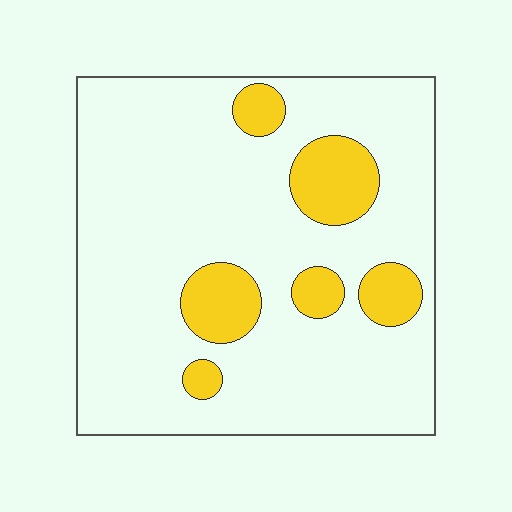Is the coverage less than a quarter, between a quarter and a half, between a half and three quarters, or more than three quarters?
Less than a quarter.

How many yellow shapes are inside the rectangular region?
6.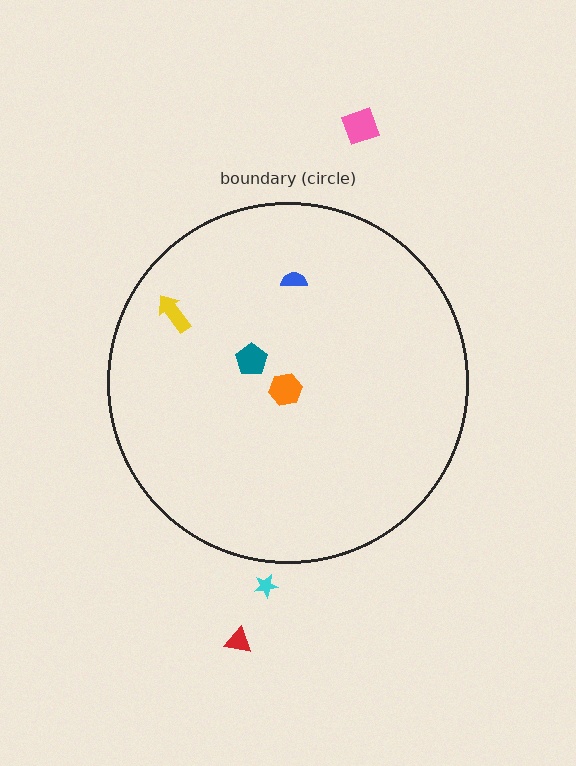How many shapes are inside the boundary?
4 inside, 3 outside.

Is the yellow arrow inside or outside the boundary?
Inside.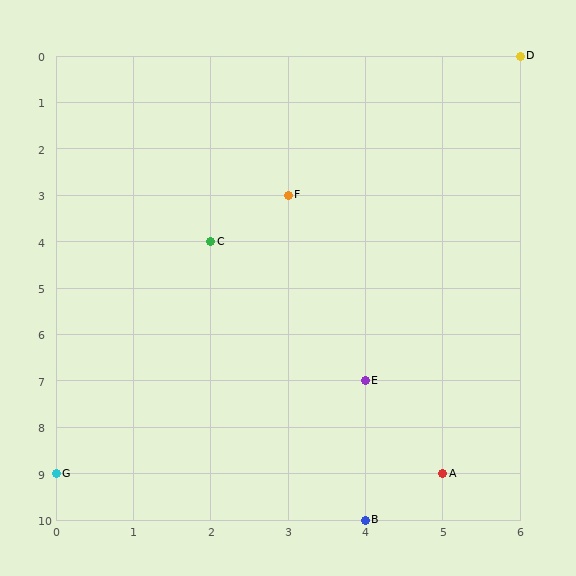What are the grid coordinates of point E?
Point E is at grid coordinates (4, 7).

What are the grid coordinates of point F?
Point F is at grid coordinates (3, 3).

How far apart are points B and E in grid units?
Points B and E are 3 rows apart.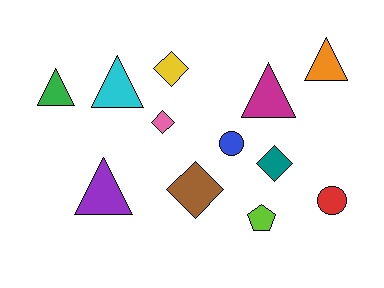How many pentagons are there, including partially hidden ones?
There is 1 pentagon.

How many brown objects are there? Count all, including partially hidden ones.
There is 1 brown object.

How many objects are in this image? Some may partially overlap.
There are 12 objects.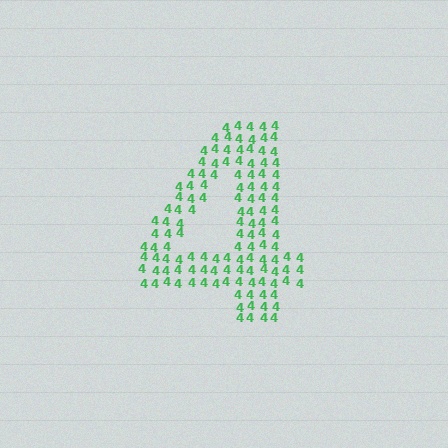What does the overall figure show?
The overall figure shows the digit 4.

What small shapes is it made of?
It is made of small digit 4's.